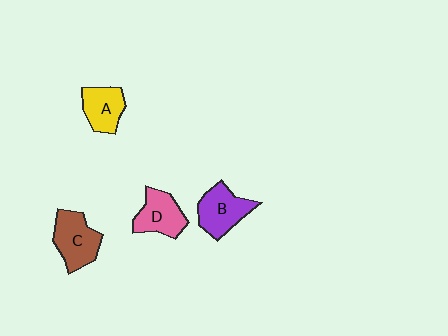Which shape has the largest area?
Shape C (brown).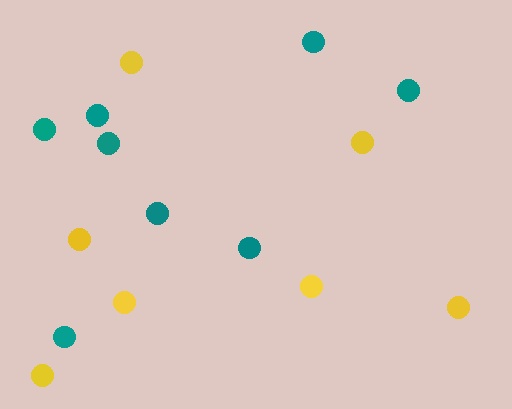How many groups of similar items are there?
There are 2 groups: one group of teal circles (8) and one group of yellow circles (7).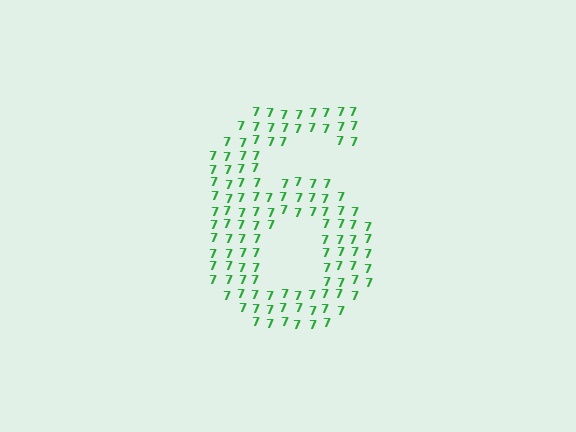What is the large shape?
The large shape is the digit 6.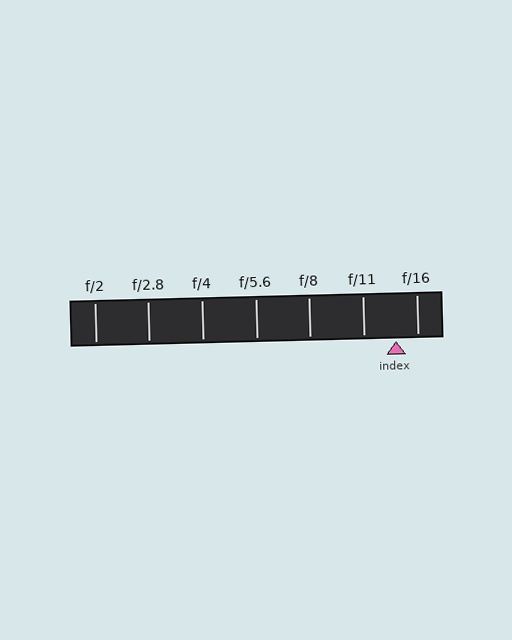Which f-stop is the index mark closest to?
The index mark is closest to f/16.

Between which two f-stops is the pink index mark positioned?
The index mark is between f/11 and f/16.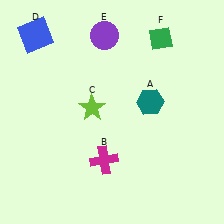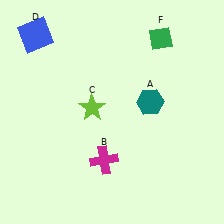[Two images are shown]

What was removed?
The purple circle (E) was removed in Image 2.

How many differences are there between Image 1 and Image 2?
There is 1 difference between the two images.